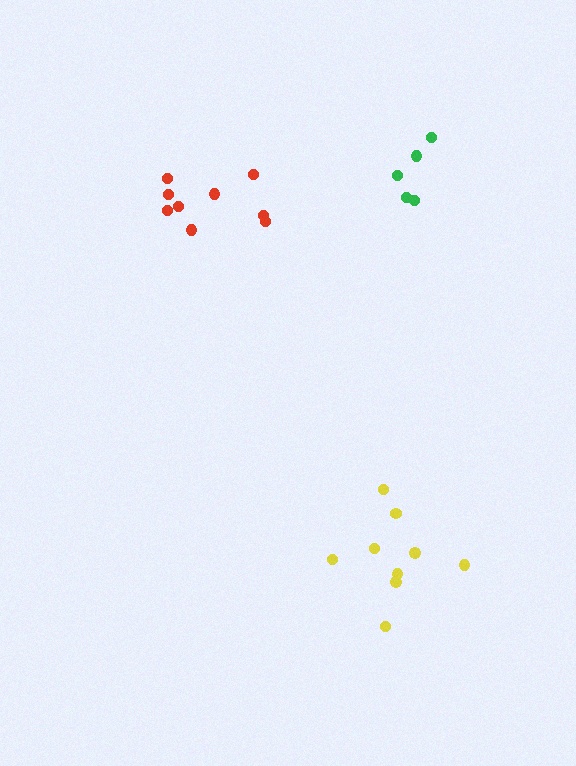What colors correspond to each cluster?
The clusters are colored: green, yellow, red.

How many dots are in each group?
Group 1: 5 dots, Group 2: 9 dots, Group 3: 9 dots (23 total).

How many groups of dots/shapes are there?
There are 3 groups.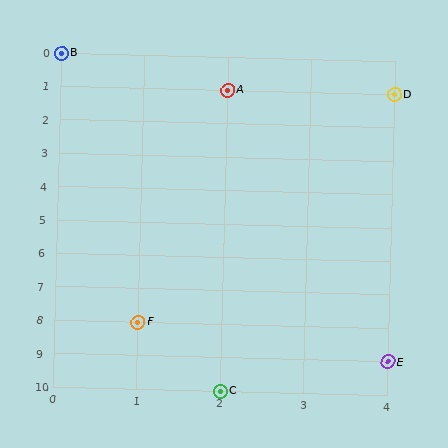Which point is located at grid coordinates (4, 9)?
Point E is at (4, 9).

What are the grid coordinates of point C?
Point C is at grid coordinates (2, 10).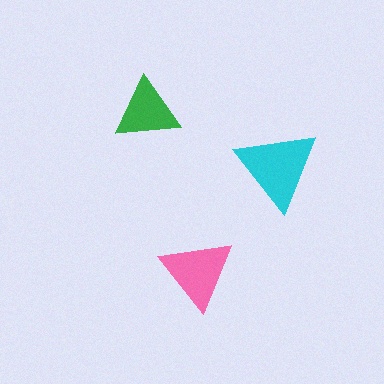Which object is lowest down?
The pink triangle is bottommost.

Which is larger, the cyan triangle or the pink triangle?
The cyan one.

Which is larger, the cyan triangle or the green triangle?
The cyan one.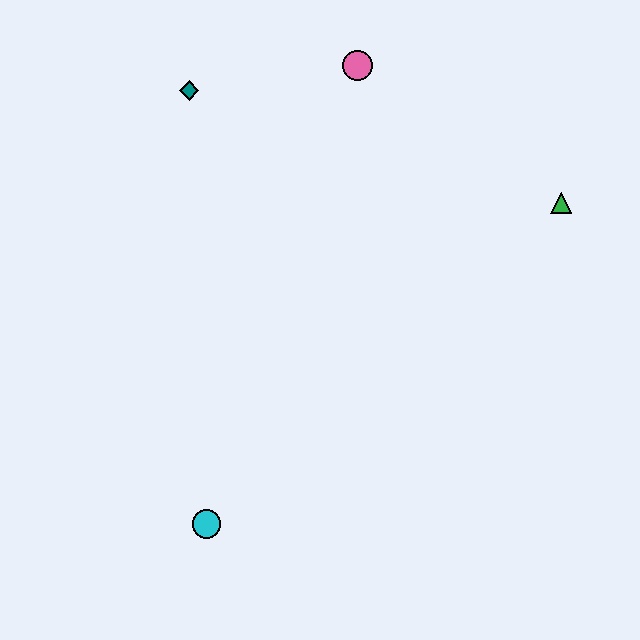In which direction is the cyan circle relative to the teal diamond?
The cyan circle is below the teal diamond.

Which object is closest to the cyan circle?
The teal diamond is closest to the cyan circle.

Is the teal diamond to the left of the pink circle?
Yes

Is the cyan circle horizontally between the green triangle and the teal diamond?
Yes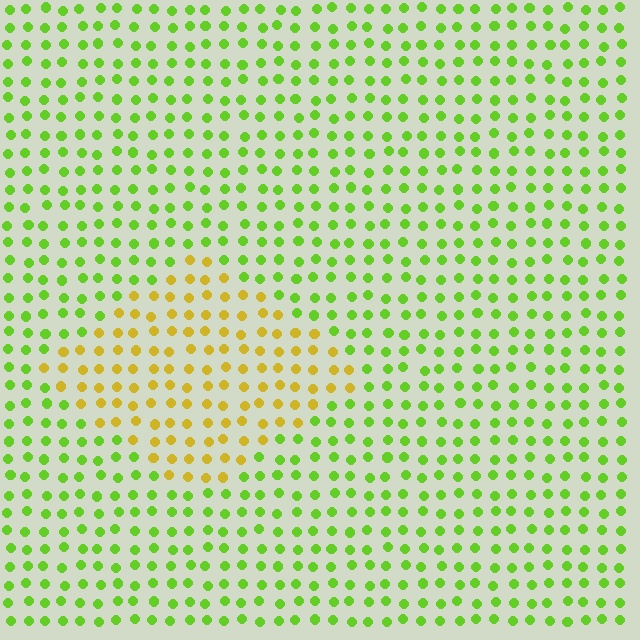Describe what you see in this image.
The image is filled with small lime elements in a uniform arrangement. A diamond-shaped region is visible where the elements are tinted to a slightly different hue, forming a subtle color boundary.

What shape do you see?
I see a diamond.